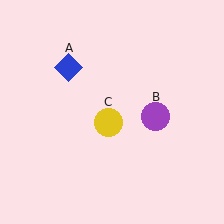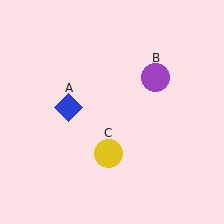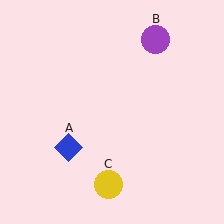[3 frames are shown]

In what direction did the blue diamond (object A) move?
The blue diamond (object A) moved down.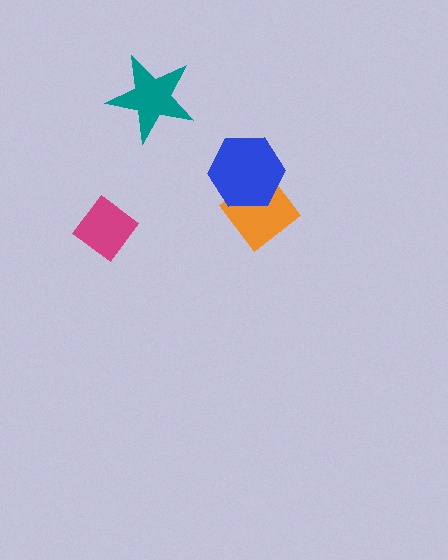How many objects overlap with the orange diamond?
1 object overlaps with the orange diamond.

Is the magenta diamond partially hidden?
No, no other shape covers it.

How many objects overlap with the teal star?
0 objects overlap with the teal star.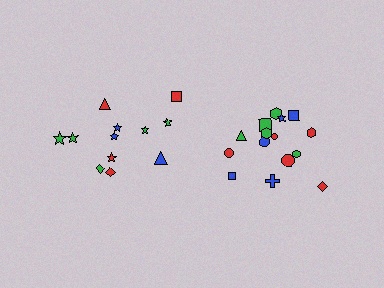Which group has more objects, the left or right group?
The right group.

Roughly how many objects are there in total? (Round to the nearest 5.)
Roughly 25 objects in total.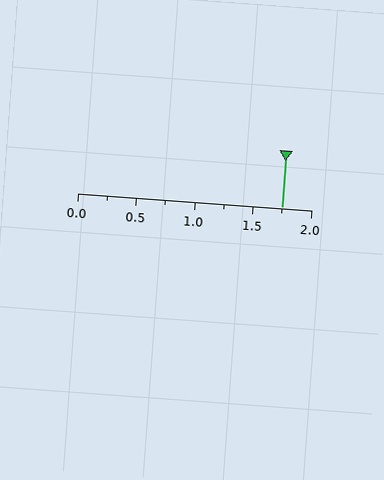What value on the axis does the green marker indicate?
The marker indicates approximately 1.75.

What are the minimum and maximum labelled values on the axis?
The axis runs from 0.0 to 2.0.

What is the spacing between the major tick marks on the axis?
The major ticks are spaced 0.5 apart.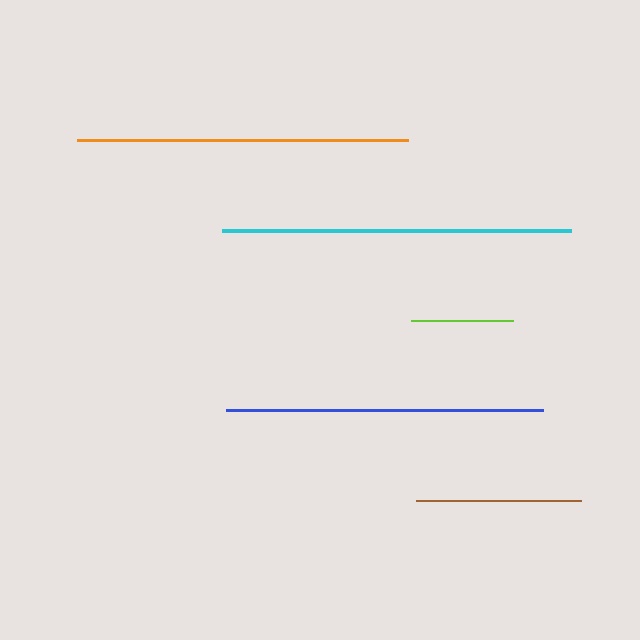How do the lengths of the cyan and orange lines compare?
The cyan and orange lines are approximately the same length.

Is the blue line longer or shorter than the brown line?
The blue line is longer than the brown line.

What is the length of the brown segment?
The brown segment is approximately 165 pixels long.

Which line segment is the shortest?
The lime line is the shortest at approximately 103 pixels.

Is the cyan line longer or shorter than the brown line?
The cyan line is longer than the brown line.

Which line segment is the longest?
The cyan line is the longest at approximately 349 pixels.